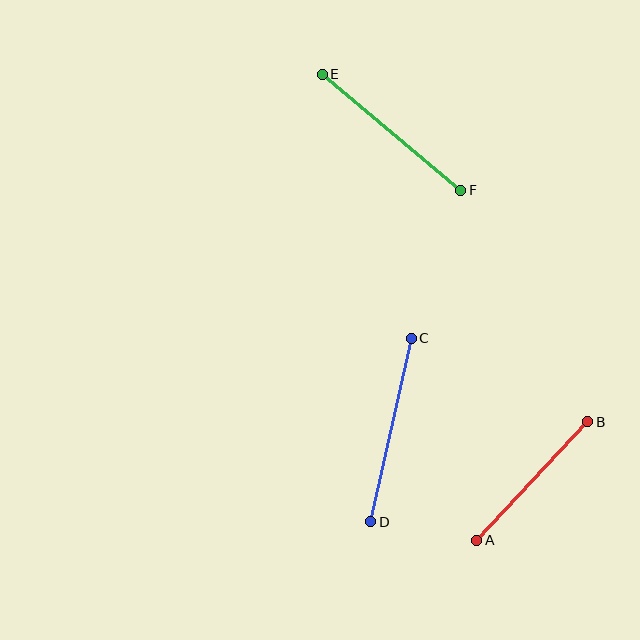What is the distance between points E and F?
The distance is approximately 181 pixels.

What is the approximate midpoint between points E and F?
The midpoint is at approximately (392, 132) pixels.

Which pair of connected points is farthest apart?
Points C and D are farthest apart.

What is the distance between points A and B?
The distance is approximately 162 pixels.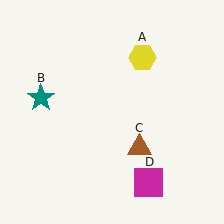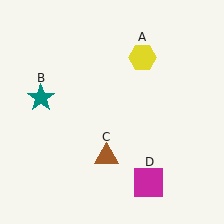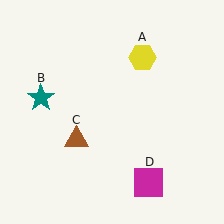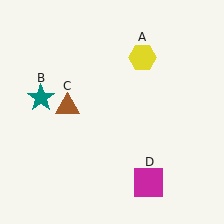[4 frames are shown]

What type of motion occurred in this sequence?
The brown triangle (object C) rotated clockwise around the center of the scene.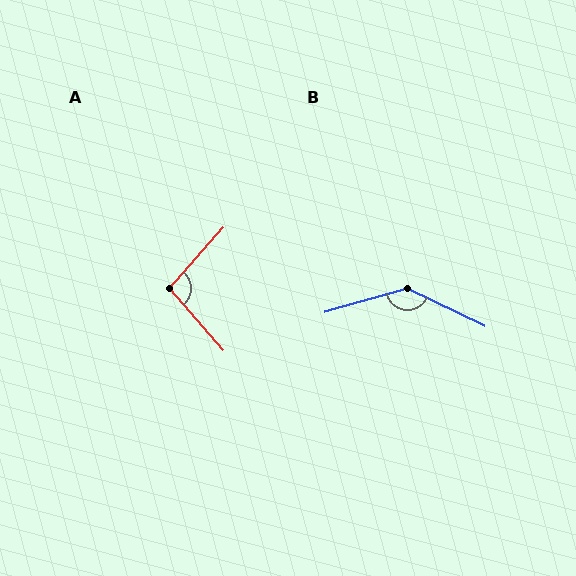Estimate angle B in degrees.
Approximately 138 degrees.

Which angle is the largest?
B, at approximately 138 degrees.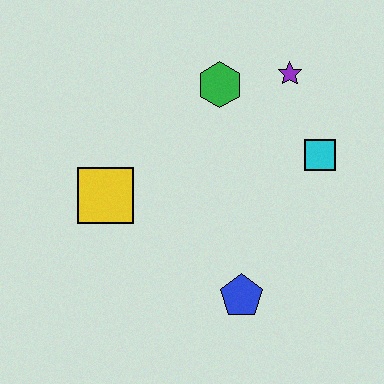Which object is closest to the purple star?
The green hexagon is closest to the purple star.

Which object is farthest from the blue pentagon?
The purple star is farthest from the blue pentagon.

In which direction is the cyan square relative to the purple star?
The cyan square is below the purple star.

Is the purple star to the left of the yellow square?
No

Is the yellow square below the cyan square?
Yes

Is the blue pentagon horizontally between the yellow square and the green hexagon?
No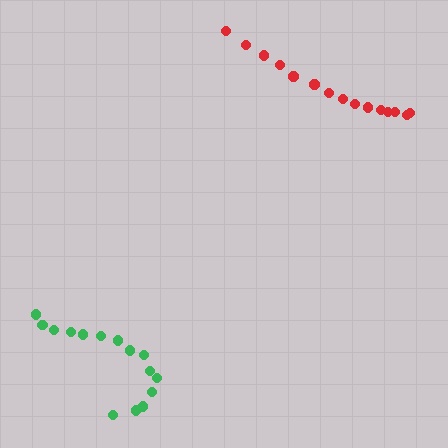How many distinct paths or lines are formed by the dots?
There are 2 distinct paths.